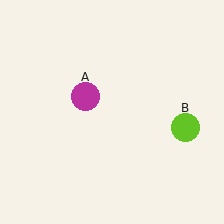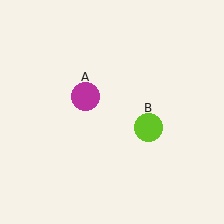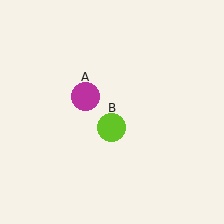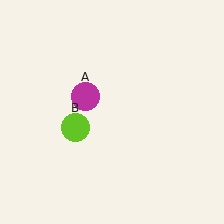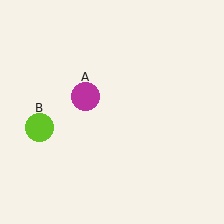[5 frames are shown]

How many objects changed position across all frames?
1 object changed position: lime circle (object B).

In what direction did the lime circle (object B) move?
The lime circle (object B) moved left.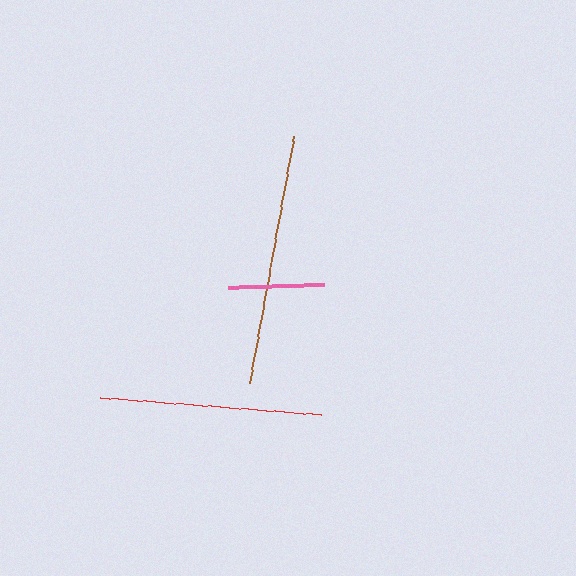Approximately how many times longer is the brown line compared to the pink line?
The brown line is approximately 2.6 times the length of the pink line.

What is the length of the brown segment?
The brown segment is approximately 252 pixels long.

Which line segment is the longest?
The brown line is the longest at approximately 252 pixels.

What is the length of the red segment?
The red segment is approximately 222 pixels long.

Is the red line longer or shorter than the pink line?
The red line is longer than the pink line.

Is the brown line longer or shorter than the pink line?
The brown line is longer than the pink line.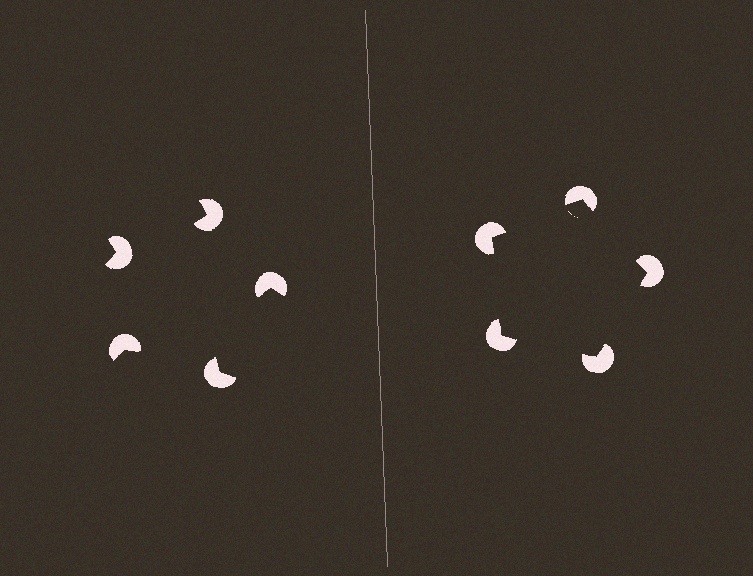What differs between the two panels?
The pac-man discs are positioned identically on both sides; only the wedge orientations differ. On the right they align to a pentagon; on the left they are misaligned.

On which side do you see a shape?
An illusory pentagon appears on the right side. On the left side the wedge cuts are rotated, so no coherent shape forms.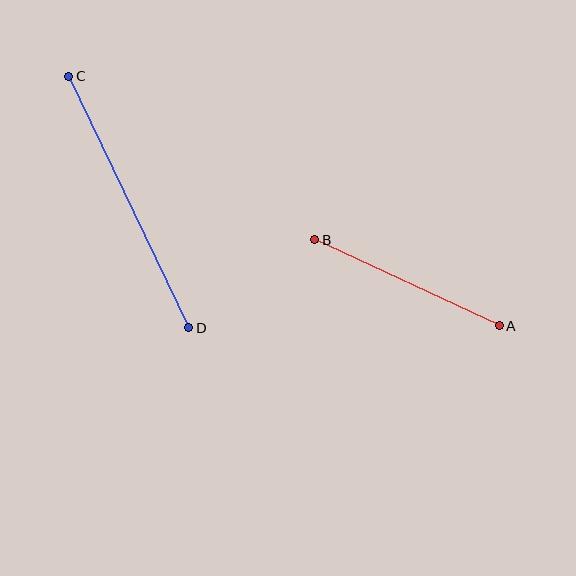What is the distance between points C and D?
The distance is approximately 279 pixels.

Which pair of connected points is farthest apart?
Points C and D are farthest apart.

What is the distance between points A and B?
The distance is approximately 204 pixels.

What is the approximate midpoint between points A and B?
The midpoint is at approximately (407, 283) pixels.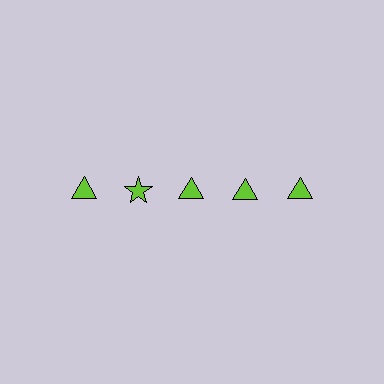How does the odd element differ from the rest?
It has a different shape: star instead of triangle.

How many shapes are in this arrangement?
There are 5 shapes arranged in a grid pattern.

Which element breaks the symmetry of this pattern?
The lime star in the top row, second from left column breaks the symmetry. All other shapes are lime triangles.